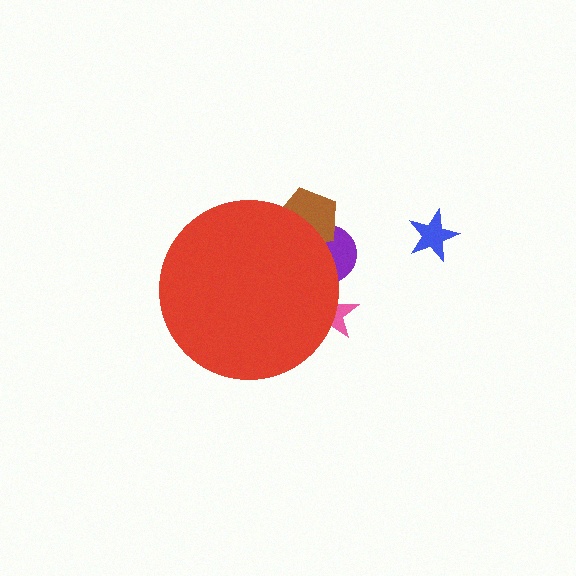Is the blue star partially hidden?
No, the blue star is fully visible.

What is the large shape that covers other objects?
A red circle.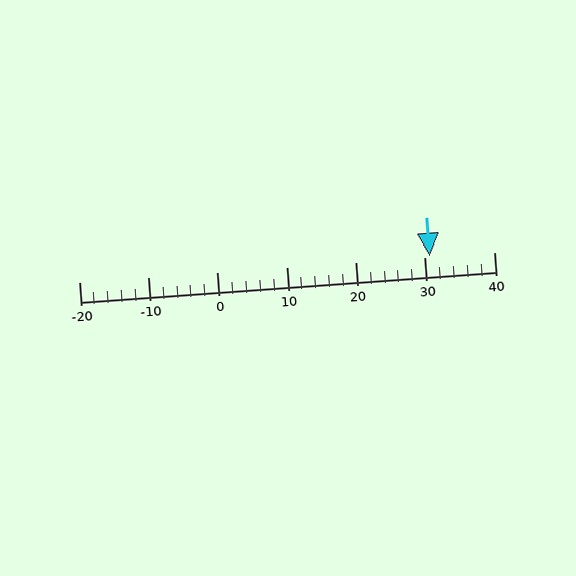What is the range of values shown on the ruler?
The ruler shows values from -20 to 40.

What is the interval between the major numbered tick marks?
The major tick marks are spaced 10 units apart.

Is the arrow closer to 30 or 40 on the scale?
The arrow is closer to 30.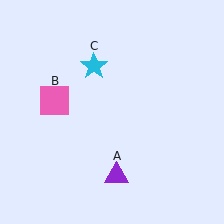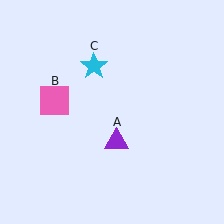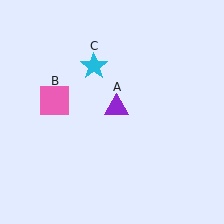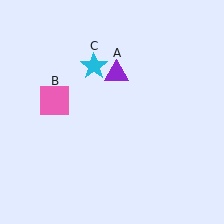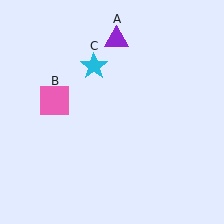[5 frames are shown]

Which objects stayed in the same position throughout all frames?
Pink square (object B) and cyan star (object C) remained stationary.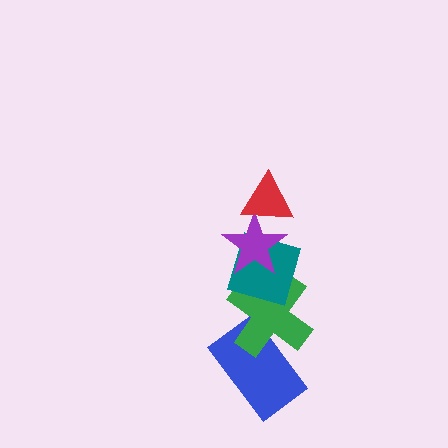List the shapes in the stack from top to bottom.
From top to bottom: the red triangle, the purple star, the teal diamond, the green cross, the blue rectangle.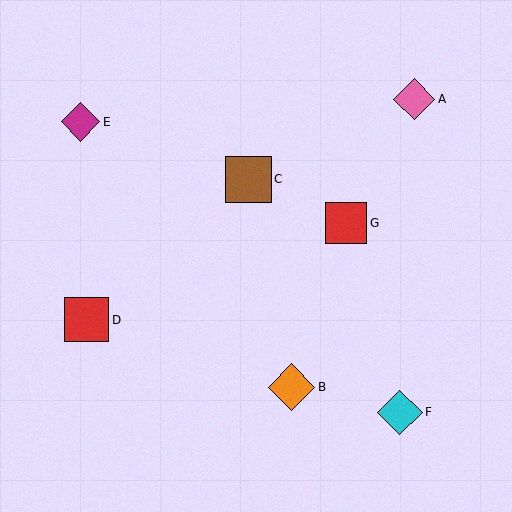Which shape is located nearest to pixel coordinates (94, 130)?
The magenta diamond (labeled E) at (80, 122) is nearest to that location.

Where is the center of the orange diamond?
The center of the orange diamond is at (291, 387).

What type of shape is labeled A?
Shape A is a pink diamond.